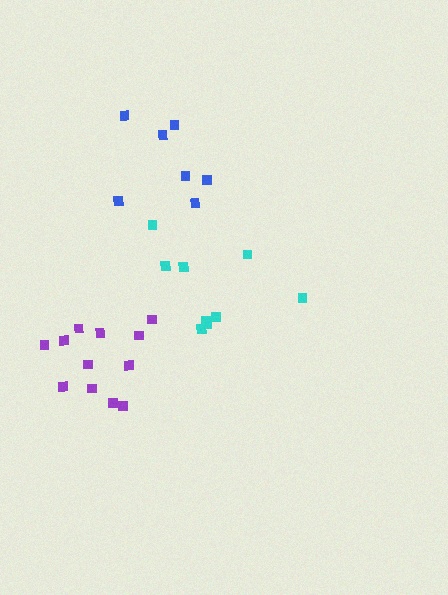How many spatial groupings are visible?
There are 3 spatial groupings.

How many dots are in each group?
Group 1: 12 dots, Group 2: 7 dots, Group 3: 9 dots (28 total).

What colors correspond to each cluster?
The clusters are colored: purple, blue, cyan.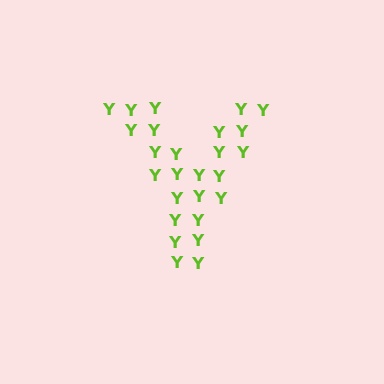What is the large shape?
The large shape is the letter Y.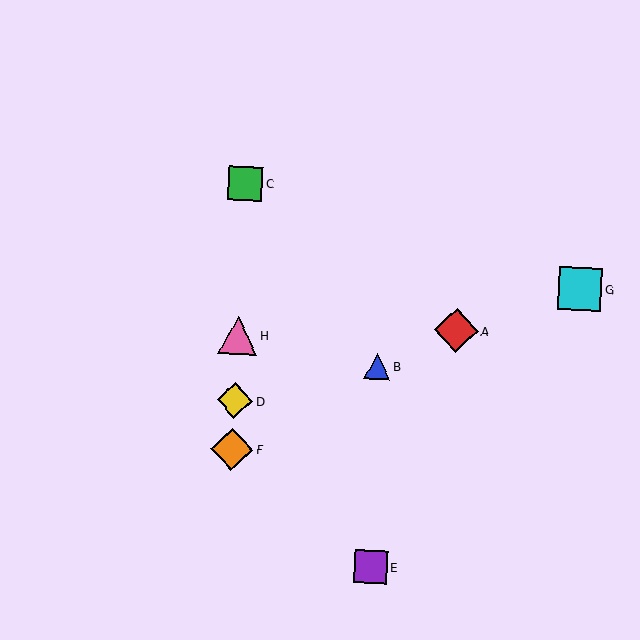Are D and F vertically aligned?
Yes, both are at x≈235.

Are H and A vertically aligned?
No, H is at x≈238 and A is at x≈456.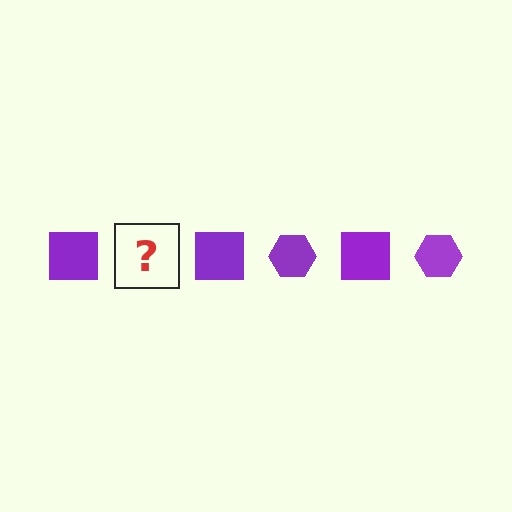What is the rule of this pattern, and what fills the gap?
The rule is that the pattern cycles through square, hexagon shapes in purple. The gap should be filled with a purple hexagon.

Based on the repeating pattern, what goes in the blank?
The blank should be a purple hexagon.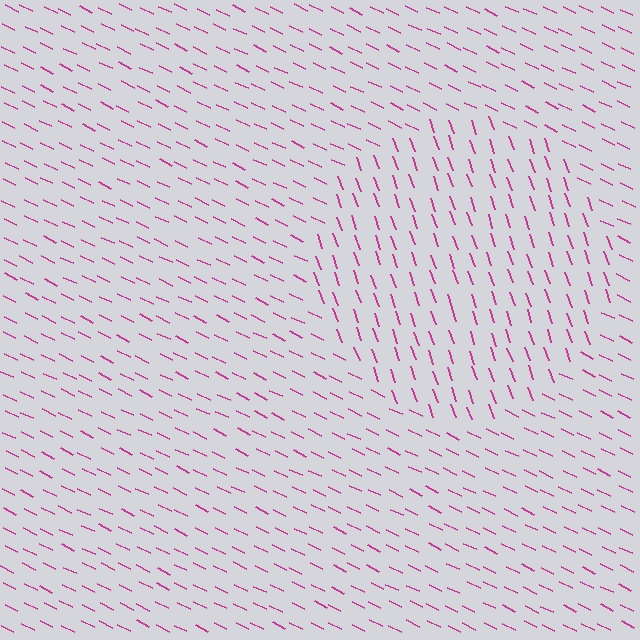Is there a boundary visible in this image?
Yes, there is a texture boundary formed by a change in line orientation.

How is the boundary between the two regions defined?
The boundary is defined purely by a change in line orientation (approximately 45 degrees difference). All lines are the same color and thickness.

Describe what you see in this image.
The image is filled with small magenta line segments. A circle region in the image has lines oriented differently from the surrounding lines, creating a visible texture boundary.